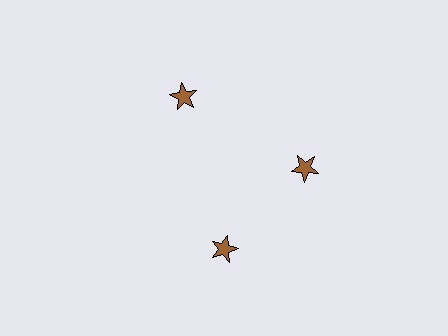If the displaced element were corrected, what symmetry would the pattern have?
It would have 3-fold rotational symmetry — the pattern would map onto itself every 120 degrees.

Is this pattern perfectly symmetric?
No. The 3 brown stars are arranged in a ring, but one element near the 7 o'clock position is rotated out of alignment along the ring, breaking the 3-fold rotational symmetry.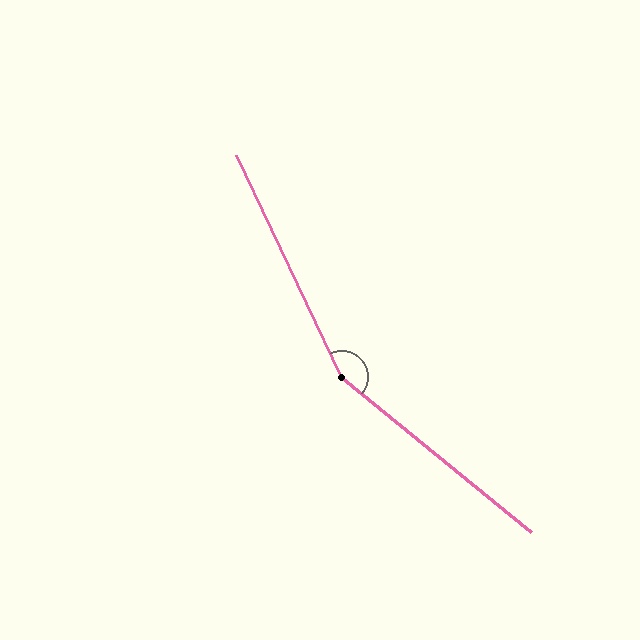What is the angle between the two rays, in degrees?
Approximately 155 degrees.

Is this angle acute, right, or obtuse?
It is obtuse.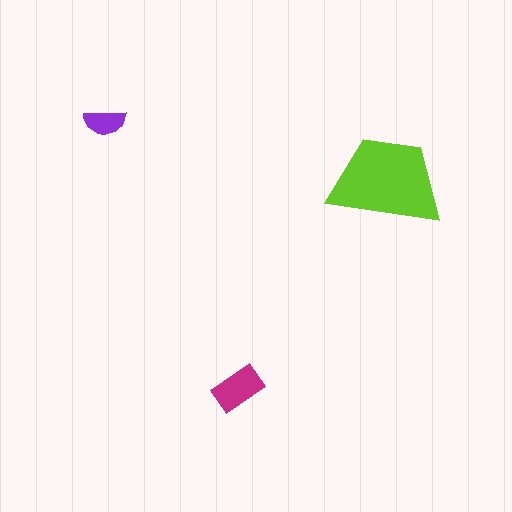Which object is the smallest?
The purple semicircle.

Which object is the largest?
The lime trapezoid.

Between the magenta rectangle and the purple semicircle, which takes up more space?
The magenta rectangle.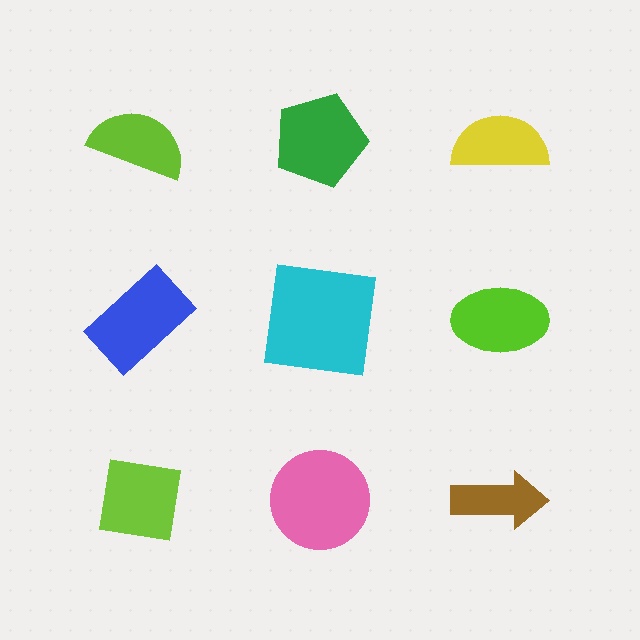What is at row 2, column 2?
A cyan square.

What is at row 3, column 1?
A lime square.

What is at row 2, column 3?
A lime ellipse.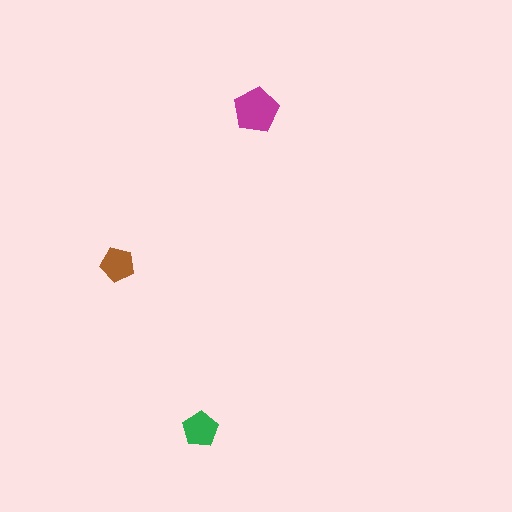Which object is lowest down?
The green pentagon is bottommost.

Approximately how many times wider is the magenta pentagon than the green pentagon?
About 1.5 times wider.